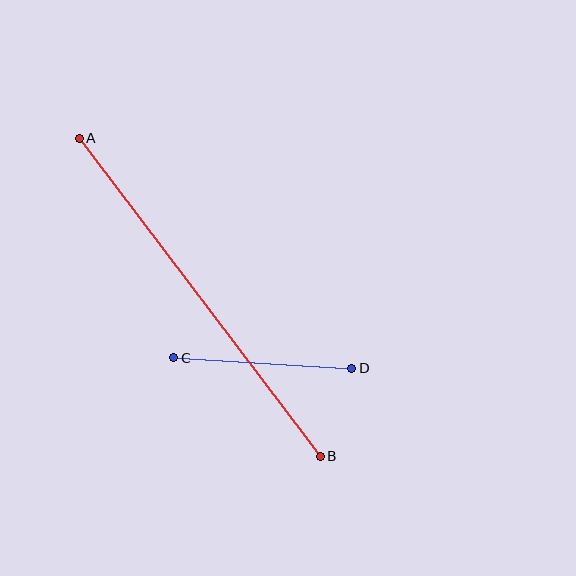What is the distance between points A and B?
The distance is approximately 399 pixels.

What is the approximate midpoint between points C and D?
The midpoint is at approximately (263, 363) pixels.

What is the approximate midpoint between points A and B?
The midpoint is at approximately (200, 297) pixels.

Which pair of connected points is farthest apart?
Points A and B are farthest apart.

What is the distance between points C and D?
The distance is approximately 179 pixels.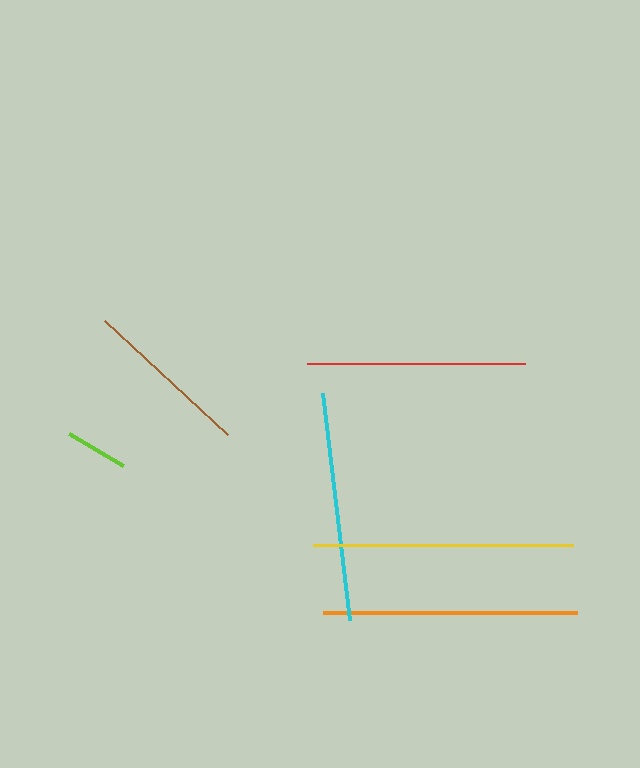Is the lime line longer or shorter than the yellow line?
The yellow line is longer than the lime line.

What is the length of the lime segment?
The lime segment is approximately 63 pixels long.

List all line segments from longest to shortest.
From longest to shortest: yellow, orange, cyan, red, brown, lime.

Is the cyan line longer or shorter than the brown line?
The cyan line is longer than the brown line.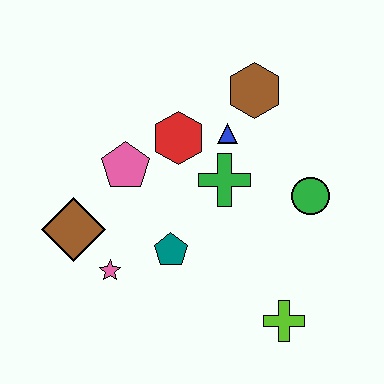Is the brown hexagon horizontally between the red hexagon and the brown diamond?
No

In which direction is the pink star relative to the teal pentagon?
The pink star is to the left of the teal pentagon.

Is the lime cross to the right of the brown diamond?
Yes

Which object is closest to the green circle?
The green cross is closest to the green circle.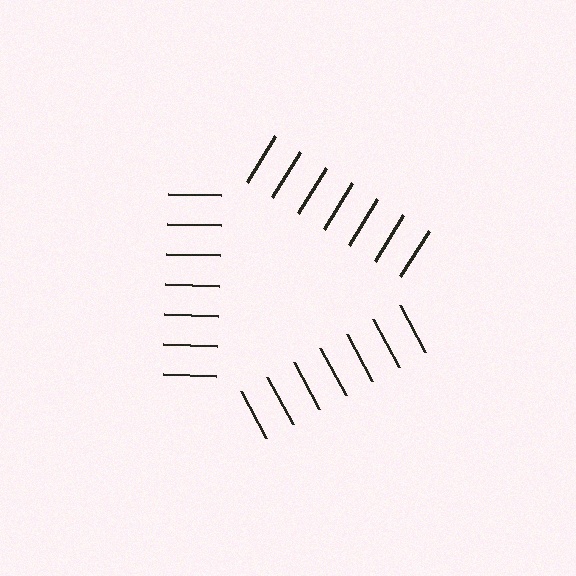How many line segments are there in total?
21 — 7 along each of the 3 edges.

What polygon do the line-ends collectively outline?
An illusory triangle — the line segments terminate on its edges but no continuous stroke is drawn.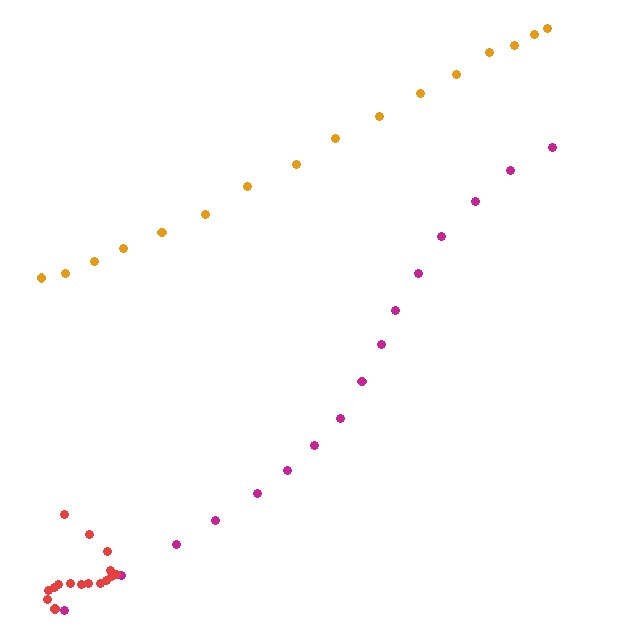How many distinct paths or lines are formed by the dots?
There are 3 distinct paths.